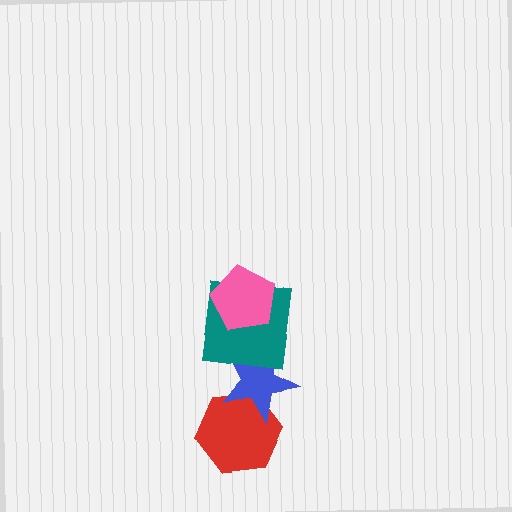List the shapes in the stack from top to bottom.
From top to bottom: the pink pentagon, the teal square, the blue star, the red hexagon.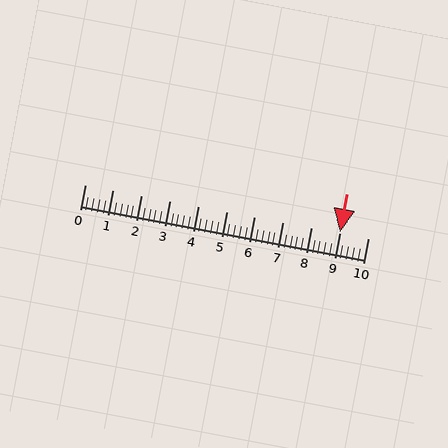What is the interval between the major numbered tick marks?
The major tick marks are spaced 1 units apart.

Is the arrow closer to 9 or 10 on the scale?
The arrow is closer to 9.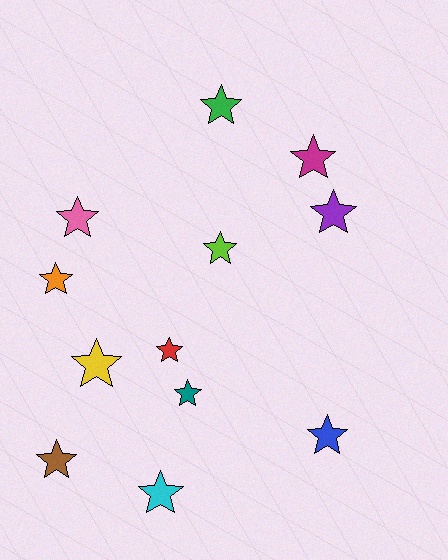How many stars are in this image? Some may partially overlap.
There are 12 stars.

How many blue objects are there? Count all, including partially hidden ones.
There is 1 blue object.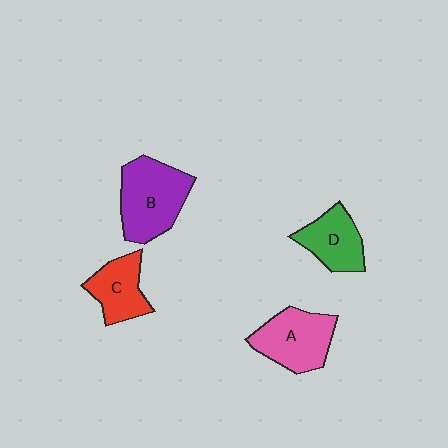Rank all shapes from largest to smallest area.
From largest to smallest: B (purple), A (pink), D (green), C (red).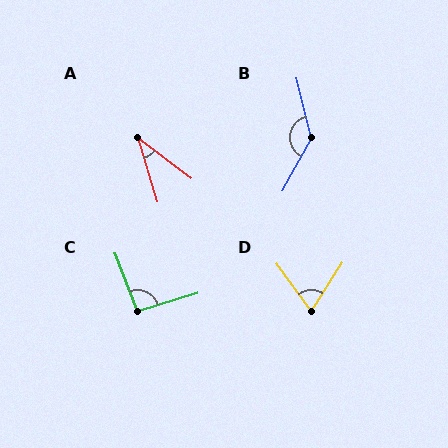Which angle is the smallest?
A, at approximately 36 degrees.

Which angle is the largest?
B, at approximately 137 degrees.